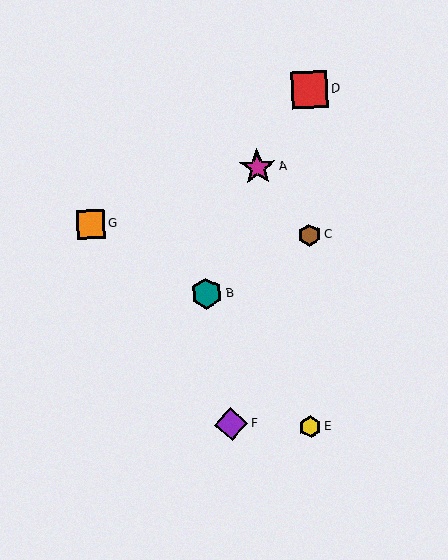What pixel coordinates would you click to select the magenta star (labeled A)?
Click at (258, 167) to select the magenta star A.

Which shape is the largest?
The red square (labeled D) is the largest.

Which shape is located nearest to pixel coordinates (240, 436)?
The purple diamond (labeled F) at (231, 424) is nearest to that location.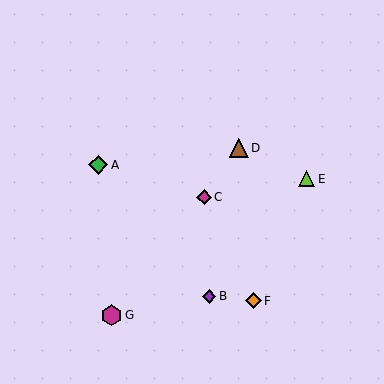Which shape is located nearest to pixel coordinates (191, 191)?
The magenta diamond (labeled C) at (204, 197) is nearest to that location.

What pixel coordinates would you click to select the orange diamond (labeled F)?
Click at (254, 301) to select the orange diamond F.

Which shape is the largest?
The magenta hexagon (labeled G) is the largest.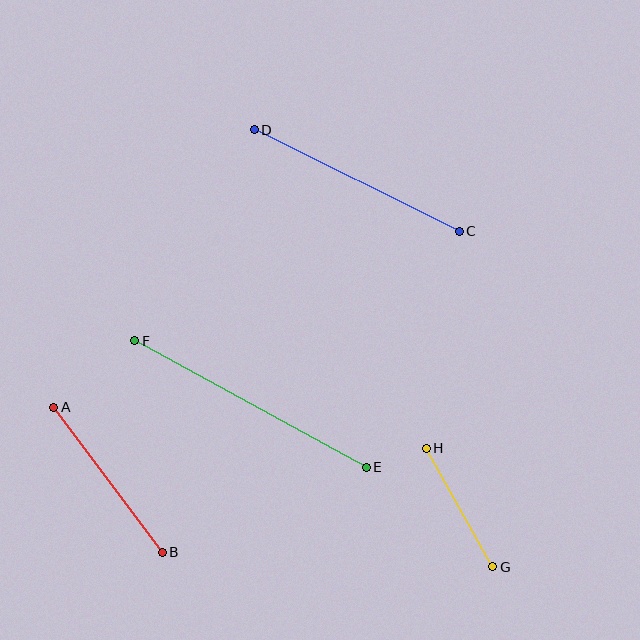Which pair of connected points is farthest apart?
Points E and F are farthest apart.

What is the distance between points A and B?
The distance is approximately 181 pixels.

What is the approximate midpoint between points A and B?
The midpoint is at approximately (108, 480) pixels.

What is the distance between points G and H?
The distance is approximately 136 pixels.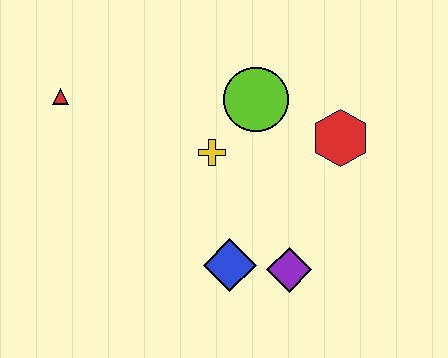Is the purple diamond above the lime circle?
No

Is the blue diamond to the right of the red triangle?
Yes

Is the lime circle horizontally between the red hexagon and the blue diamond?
Yes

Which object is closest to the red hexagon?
The lime circle is closest to the red hexagon.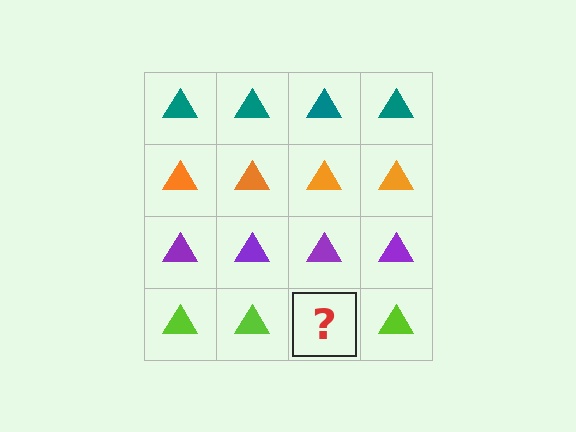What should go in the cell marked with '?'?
The missing cell should contain a lime triangle.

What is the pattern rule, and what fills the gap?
The rule is that each row has a consistent color. The gap should be filled with a lime triangle.